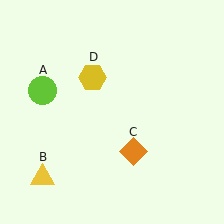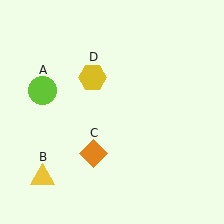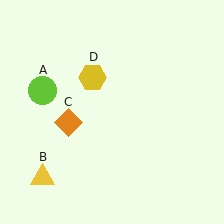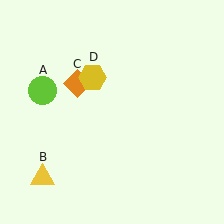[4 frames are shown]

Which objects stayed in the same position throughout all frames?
Lime circle (object A) and yellow triangle (object B) and yellow hexagon (object D) remained stationary.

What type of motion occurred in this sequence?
The orange diamond (object C) rotated clockwise around the center of the scene.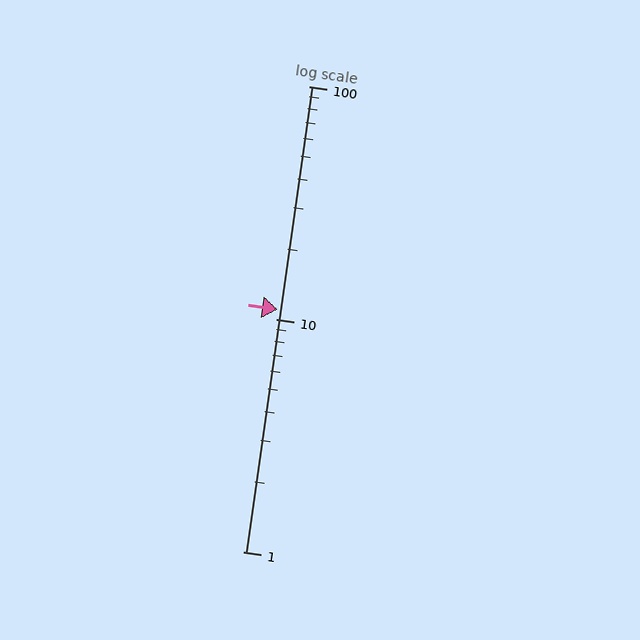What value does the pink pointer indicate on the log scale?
The pointer indicates approximately 11.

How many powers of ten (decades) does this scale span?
The scale spans 2 decades, from 1 to 100.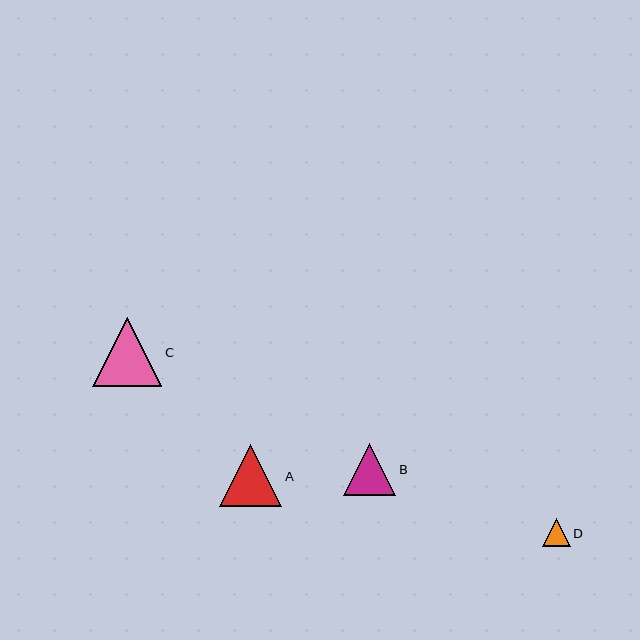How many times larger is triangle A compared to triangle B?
Triangle A is approximately 1.2 times the size of triangle B.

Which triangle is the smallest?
Triangle D is the smallest with a size of approximately 27 pixels.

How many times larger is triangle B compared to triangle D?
Triangle B is approximately 1.9 times the size of triangle D.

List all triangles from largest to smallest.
From largest to smallest: C, A, B, D.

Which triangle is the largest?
Triangle C is the largest with a size of approximately 69 pixels.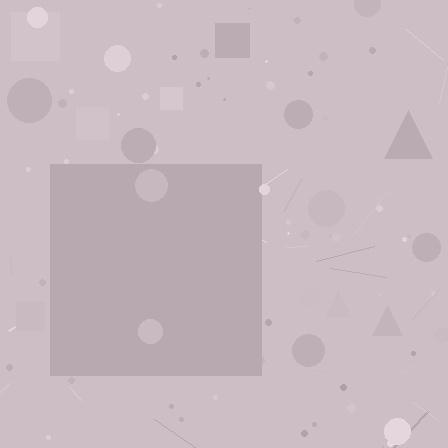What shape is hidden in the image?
A square is hidden in the image.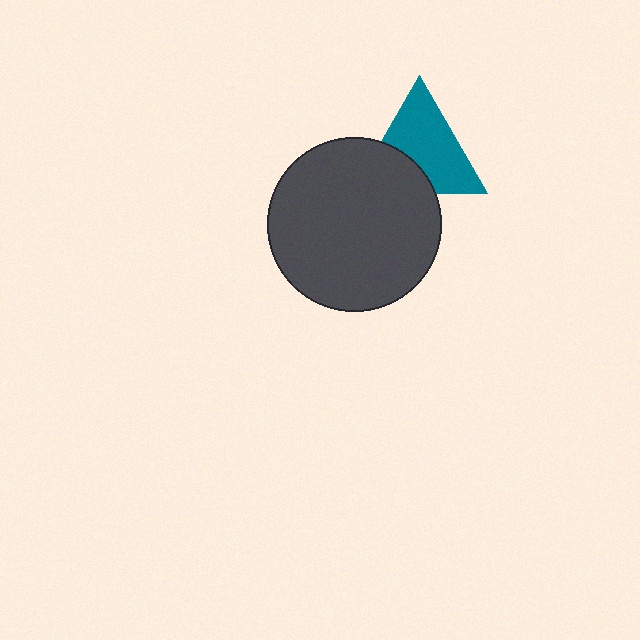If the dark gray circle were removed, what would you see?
You would see the complete teal triangle.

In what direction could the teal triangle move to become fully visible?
The teal triangle could move up. That would shift it out from behind the dark gray circle entirely.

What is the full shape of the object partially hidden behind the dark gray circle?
The partially hidden object is a teal triangle.